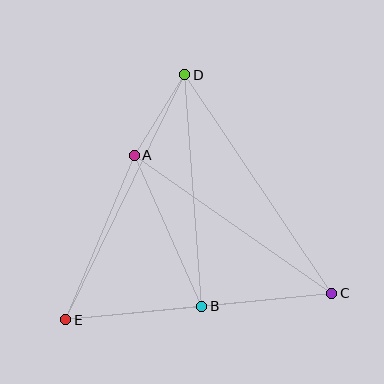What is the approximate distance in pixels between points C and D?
The distance between C and D is approximately 263 pixels.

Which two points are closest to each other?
Points A and D are closest to each other.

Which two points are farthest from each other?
Points D and E are farthest from each other.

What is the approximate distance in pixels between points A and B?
The distance between A and B is approximately 165 pixels.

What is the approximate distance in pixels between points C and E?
The distance between C and E is approximately 267 pixels.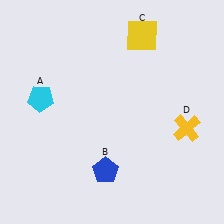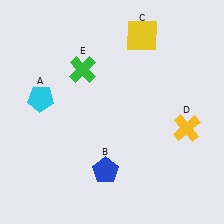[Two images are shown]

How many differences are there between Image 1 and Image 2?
There is 1 difference between the two images.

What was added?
A green cross (E) was added in Image 2.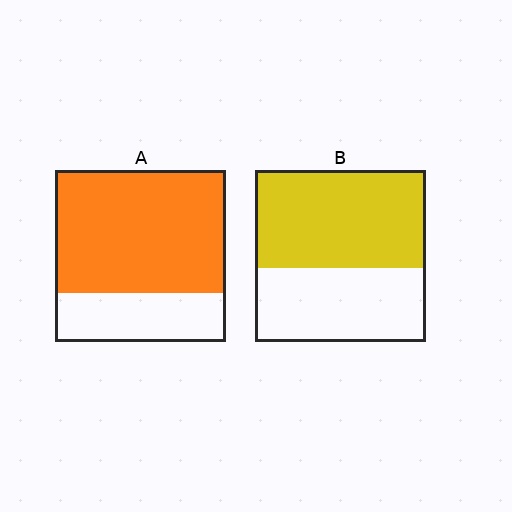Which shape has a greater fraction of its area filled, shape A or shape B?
Shape A.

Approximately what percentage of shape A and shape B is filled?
A is approximately 70% and B is approximately 55%.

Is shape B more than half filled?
Yes.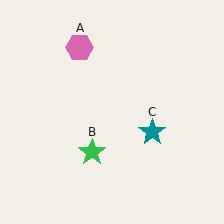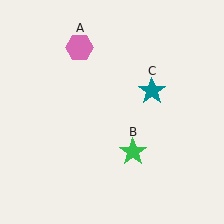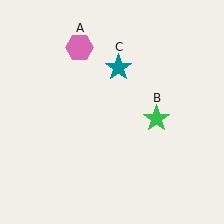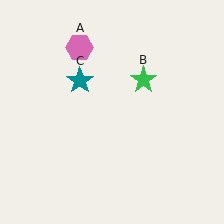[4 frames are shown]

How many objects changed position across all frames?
2 objects changed position: green star (object B), teal star (object C).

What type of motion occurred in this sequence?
The green star (object B), teal star (object C) rotated counterclockwise around the center of the scene.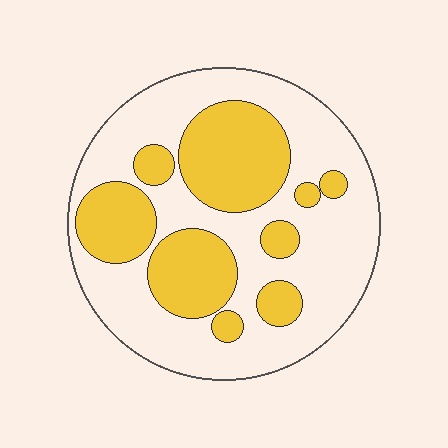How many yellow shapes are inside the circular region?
9.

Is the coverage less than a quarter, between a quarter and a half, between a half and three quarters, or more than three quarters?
Between a quarter and a half.